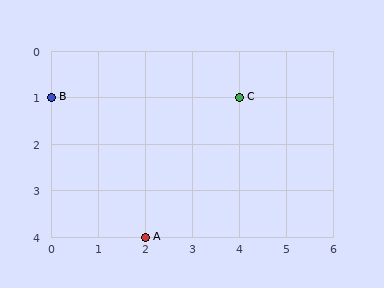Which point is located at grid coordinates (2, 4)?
Point A is at (2, 4).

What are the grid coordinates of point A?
Point A is at grid coordinates (2, 4).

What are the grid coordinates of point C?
Point C is at grid coordinates (4, 1).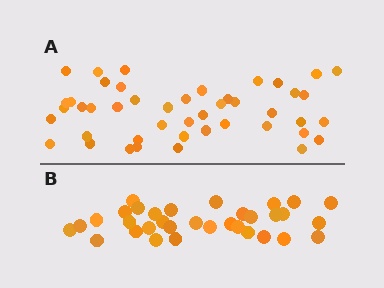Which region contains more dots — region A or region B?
Region A (the top region) has more dots.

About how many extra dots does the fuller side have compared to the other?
Region A has roughly 12 or so more dots than region B.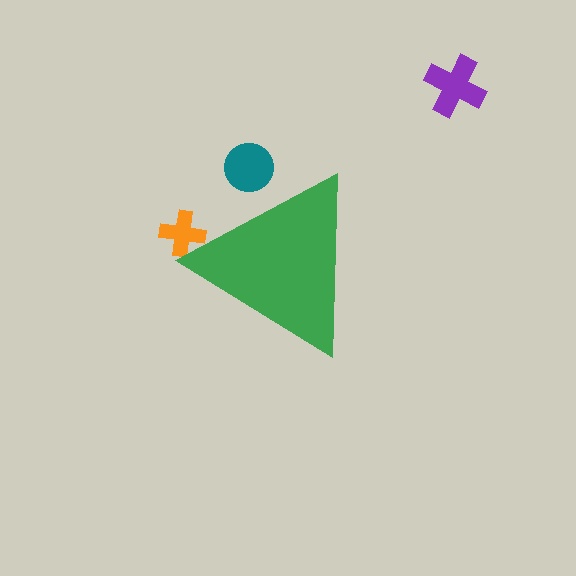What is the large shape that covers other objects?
A green triangle.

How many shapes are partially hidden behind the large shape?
2 shapes are partially hidden.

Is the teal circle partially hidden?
Yes, the teal circle is partially hidden behind the green triangle.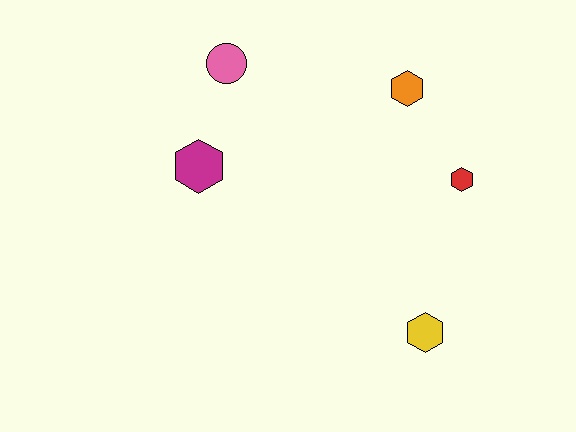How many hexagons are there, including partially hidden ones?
There are 4 hexagons.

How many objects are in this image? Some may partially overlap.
There are 5 objects.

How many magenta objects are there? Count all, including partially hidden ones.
There is 1 magenta object.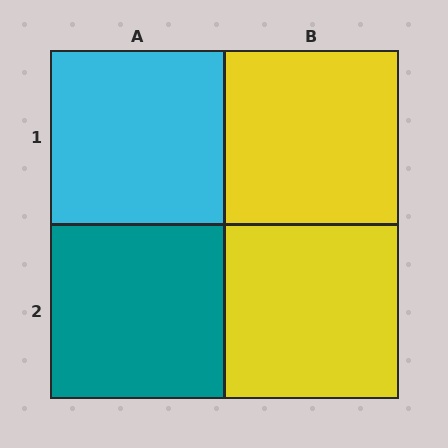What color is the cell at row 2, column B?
Yellow.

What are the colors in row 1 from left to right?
Cyan, yellow.